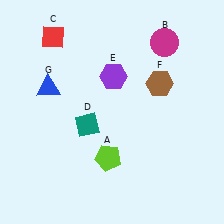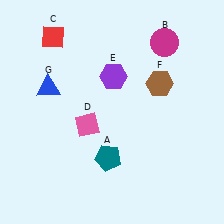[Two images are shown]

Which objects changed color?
A changed from lime to teal. D changed from teal to pink.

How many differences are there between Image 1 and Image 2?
There are 2 differences between the two images.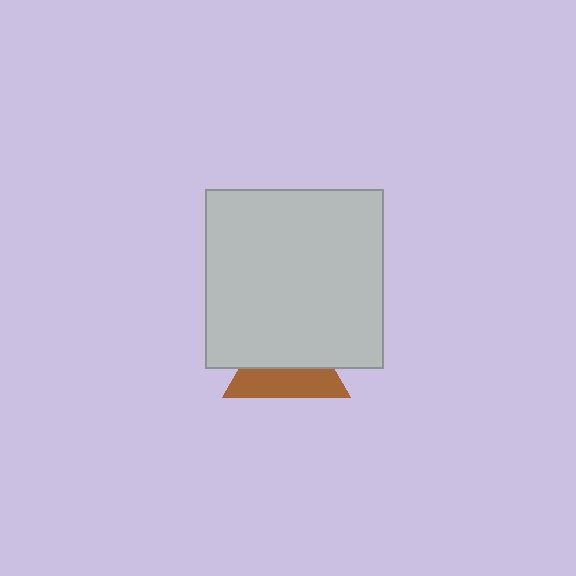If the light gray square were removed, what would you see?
You would see the complete brown triangle.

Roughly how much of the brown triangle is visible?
A small part of it is visible (roughly 44%).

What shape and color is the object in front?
The object in front is a light gray square.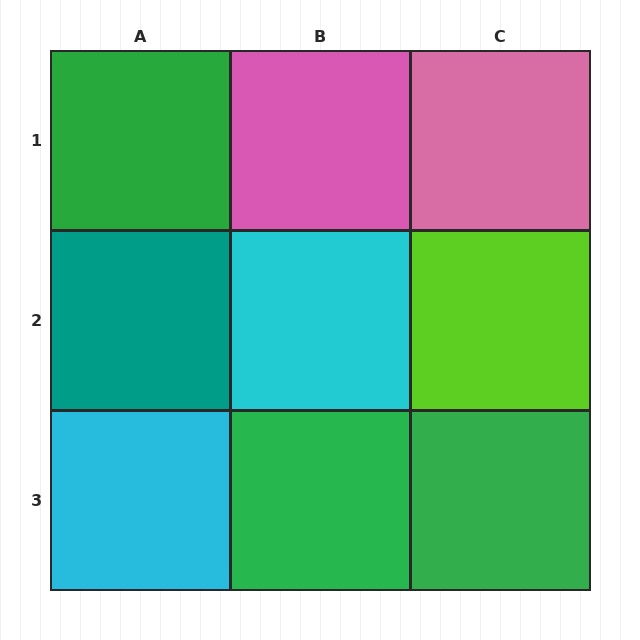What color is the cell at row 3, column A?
Cyan.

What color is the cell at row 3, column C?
Green.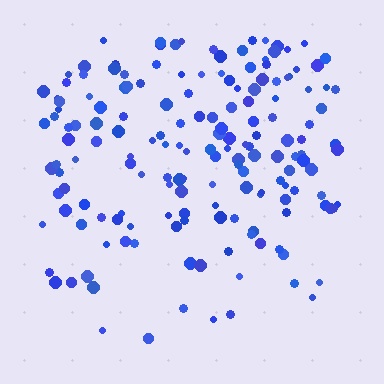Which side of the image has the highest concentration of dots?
The top.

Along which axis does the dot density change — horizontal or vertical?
Vertical.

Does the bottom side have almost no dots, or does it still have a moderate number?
Still a moderate number, just noticeably fewer than the top.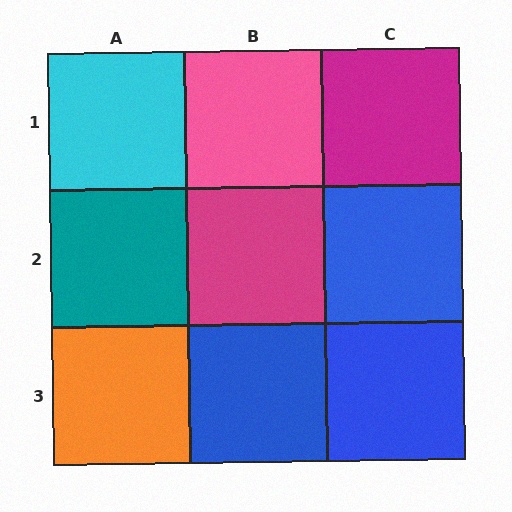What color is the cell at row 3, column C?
Blue.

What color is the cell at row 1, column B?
Pink.